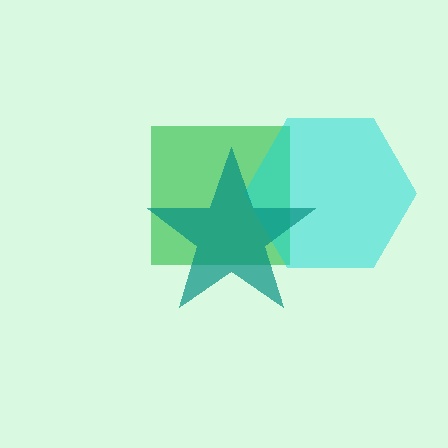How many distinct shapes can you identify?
There are 3 distinct shapes: a green square, a cyan hexagon, a teal star.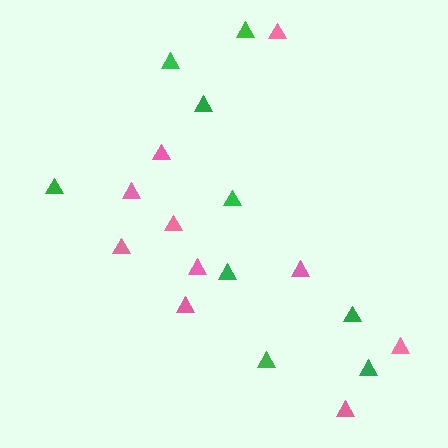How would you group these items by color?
There are 2 groups: one group of pink triangles (10) and one group of green triangles (9).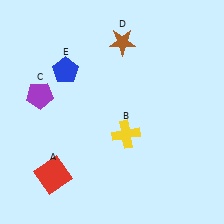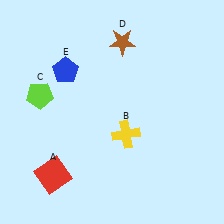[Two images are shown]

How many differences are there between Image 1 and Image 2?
There is 1 difference between the two images.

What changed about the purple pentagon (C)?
In Image 1, C is purple. In Image 2, it changed to lime.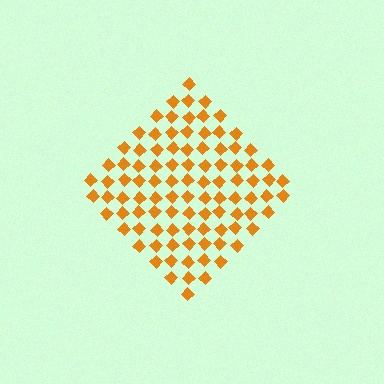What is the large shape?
The large shape is a diamond.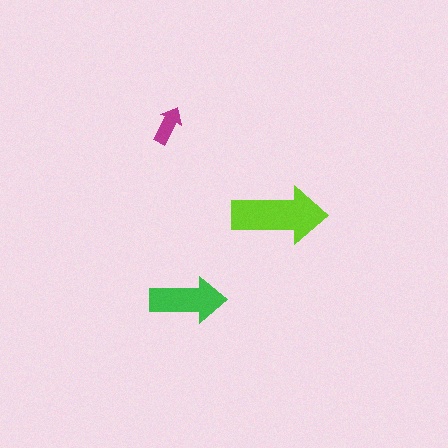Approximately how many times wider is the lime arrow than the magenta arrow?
About 2.5 times wider.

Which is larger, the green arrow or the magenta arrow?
The green one.